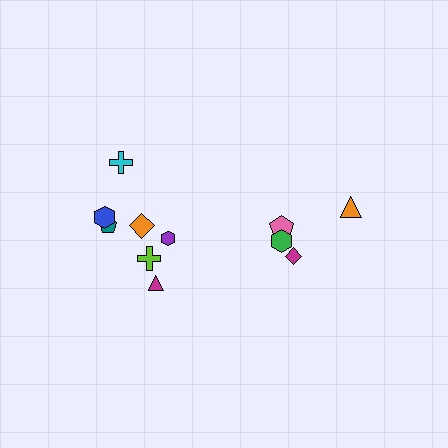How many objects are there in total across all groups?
There are 11 objects.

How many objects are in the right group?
There are 4 objects.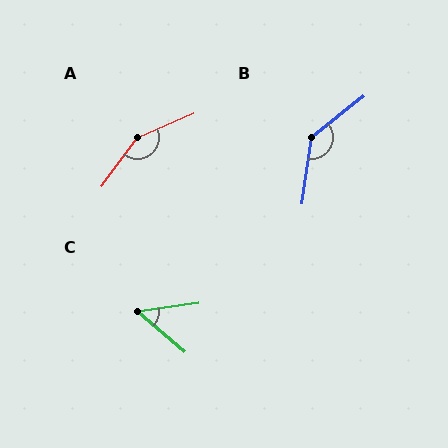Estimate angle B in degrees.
Approximately 136 degrees.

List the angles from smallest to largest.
C (49°), B (136°), A (150°).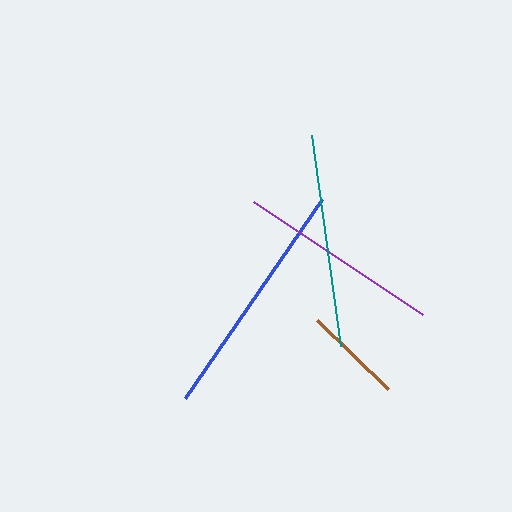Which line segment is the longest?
The blue line is the longest at approximately 241 pixels.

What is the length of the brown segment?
The brown segment is approximately 99 pixels long.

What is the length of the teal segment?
The teal segment is approximately 213 pixels long.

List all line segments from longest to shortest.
From longest to shortest: blue, teal, purple, brown.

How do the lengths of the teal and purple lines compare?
The teal and purple lines are approximately the same length.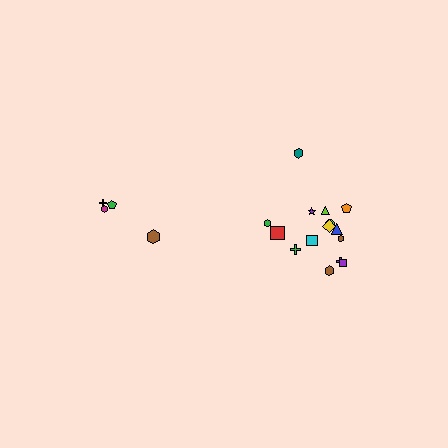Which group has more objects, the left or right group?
The right group.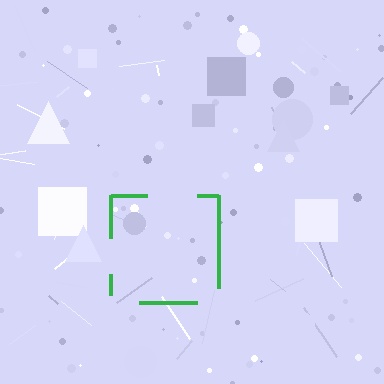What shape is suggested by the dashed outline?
The dashed outline suggests a square.